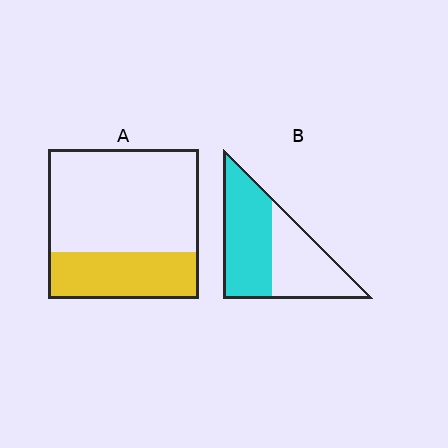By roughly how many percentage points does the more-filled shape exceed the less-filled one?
By roughly 25 percentage points (B over A).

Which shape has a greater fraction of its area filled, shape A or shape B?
Shape B.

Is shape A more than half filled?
No.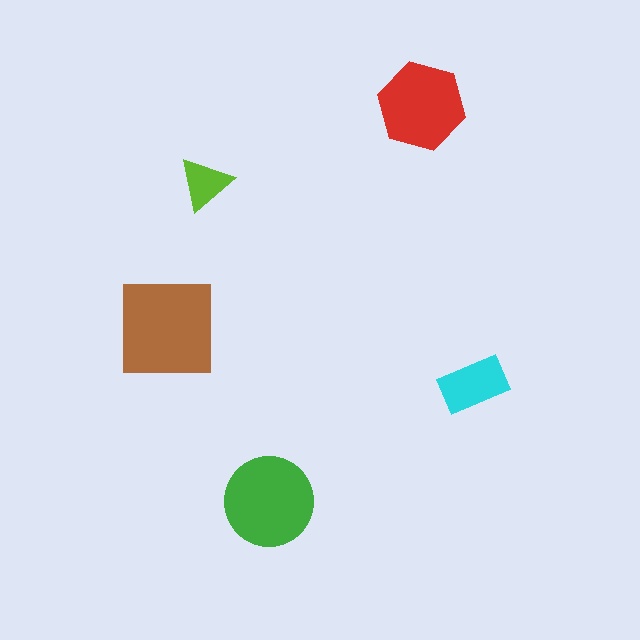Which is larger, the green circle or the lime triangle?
The green circle.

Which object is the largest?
The brown square.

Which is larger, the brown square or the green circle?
The brown square.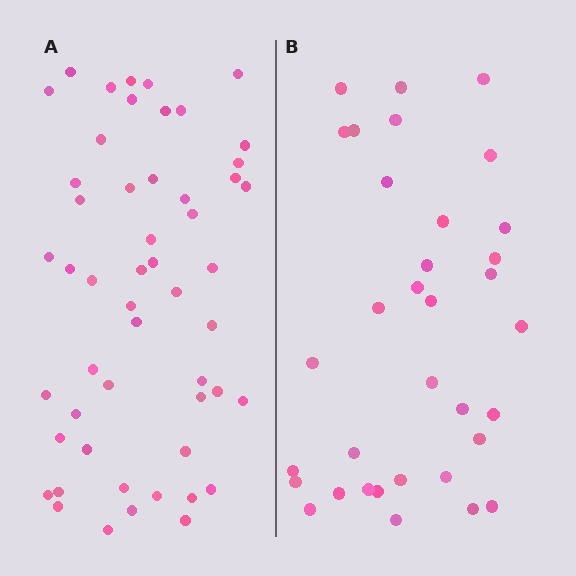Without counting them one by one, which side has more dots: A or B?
Region A (the left region) has more dots.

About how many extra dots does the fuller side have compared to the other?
Region A has approximately 20 more dots than region B.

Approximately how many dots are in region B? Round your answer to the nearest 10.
About 30 dots. (The exact count is 34, which rounds to 30.)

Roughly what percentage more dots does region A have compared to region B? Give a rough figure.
About 55% more.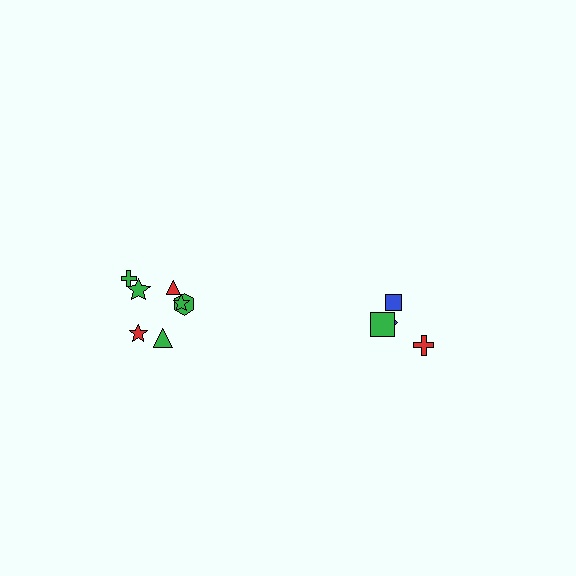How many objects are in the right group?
There are 4 objects.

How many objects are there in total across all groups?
There are 11 objects.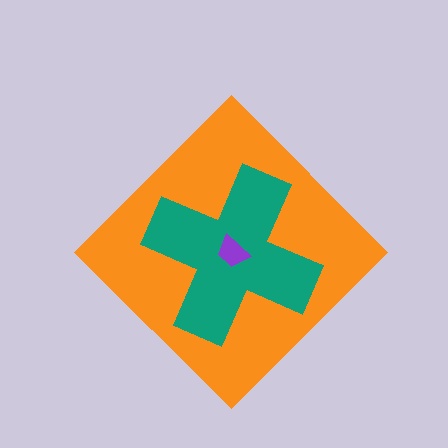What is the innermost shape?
The purple trapezoid.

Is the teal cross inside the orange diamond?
Yes.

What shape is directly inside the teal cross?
The purple trapezoid.